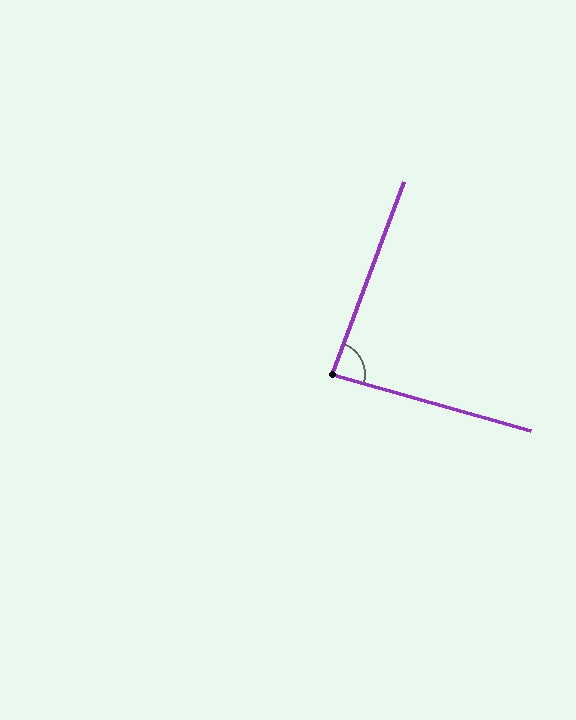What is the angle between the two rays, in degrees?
Approximately 85 degrees.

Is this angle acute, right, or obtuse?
It is approximately a right angle.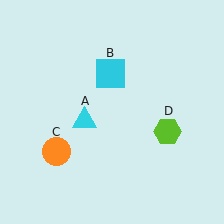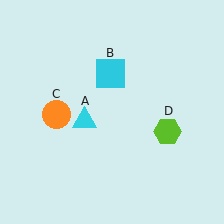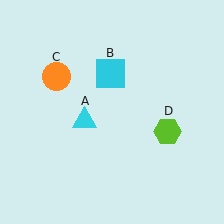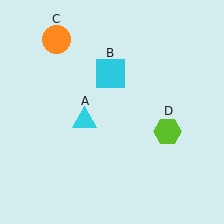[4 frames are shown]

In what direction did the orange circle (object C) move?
The orange circle (object C) moved up.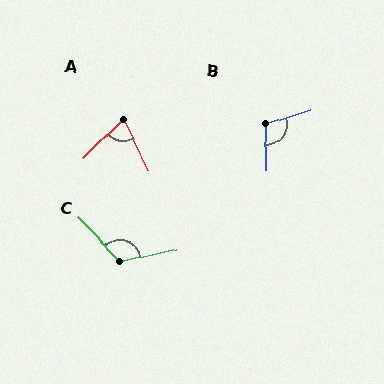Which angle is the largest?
C, at approximately 121 degrees.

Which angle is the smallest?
A, at approximately 71 degrees.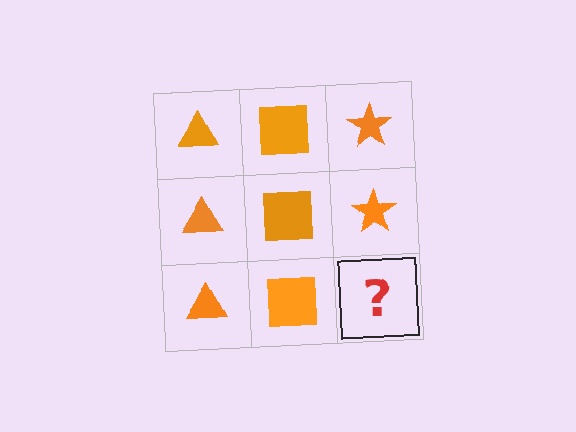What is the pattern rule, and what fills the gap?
The rule is that each column has a consistent shape. The gap should be filled with an orange star.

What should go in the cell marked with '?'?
The missing cell should contain an orange star.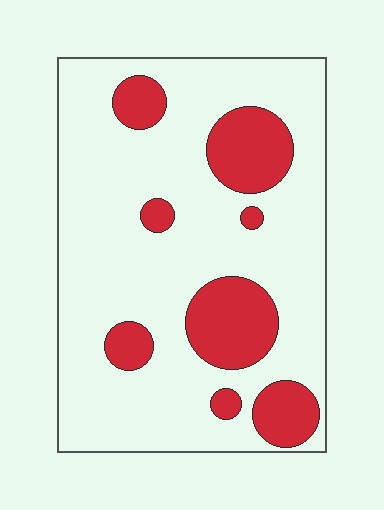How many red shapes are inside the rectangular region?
8.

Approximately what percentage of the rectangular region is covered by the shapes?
Approximately 20%.